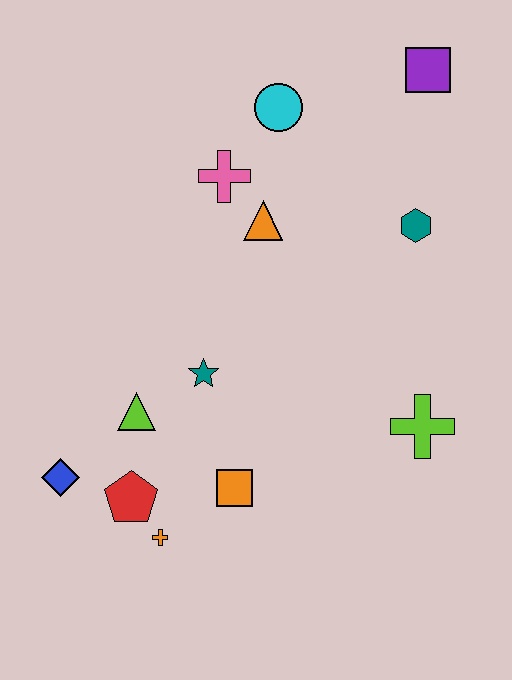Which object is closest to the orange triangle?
The pink cross is closest to the orange triangle.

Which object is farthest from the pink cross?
The orange cross is farthest from the pink cross.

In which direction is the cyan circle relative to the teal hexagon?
The cyan circle is to the left of the teal hexagon.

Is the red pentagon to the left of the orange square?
Yes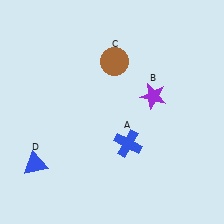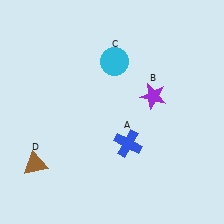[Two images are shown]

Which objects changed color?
C changed from brown to cyan. D changed from blue to brown.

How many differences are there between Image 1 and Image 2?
There are 2 differences between the two images.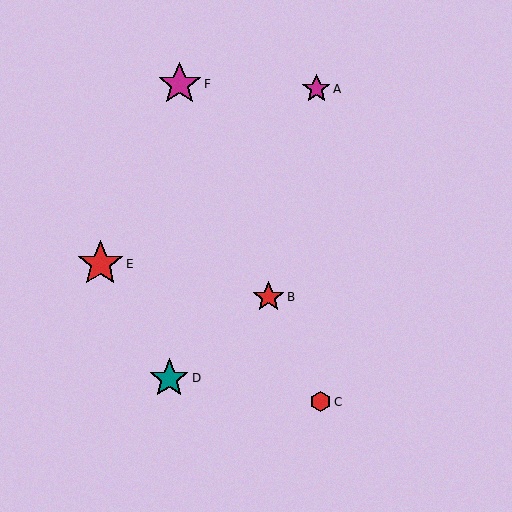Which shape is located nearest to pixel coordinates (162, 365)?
The teal star (labeled D) at (169, 378) is nearest to that location.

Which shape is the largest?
The red star (labeled E) is the largest.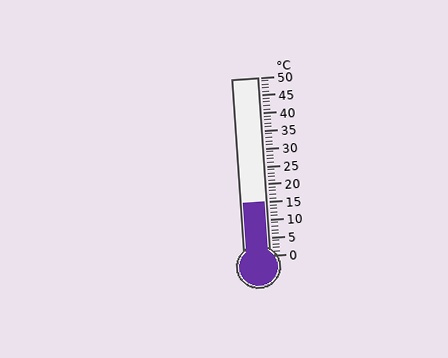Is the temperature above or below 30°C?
The temperature is below 30°C.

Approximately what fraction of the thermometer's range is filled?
The thermometer is filled to approximately 30% of its range.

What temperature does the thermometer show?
The thermometer shows approximately 15°C.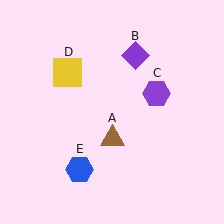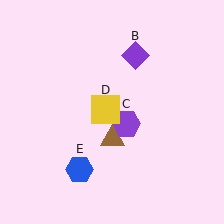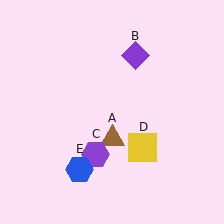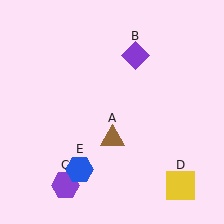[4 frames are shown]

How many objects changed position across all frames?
2 objects changed position: purple hexagon (object C), yellow square (object D).